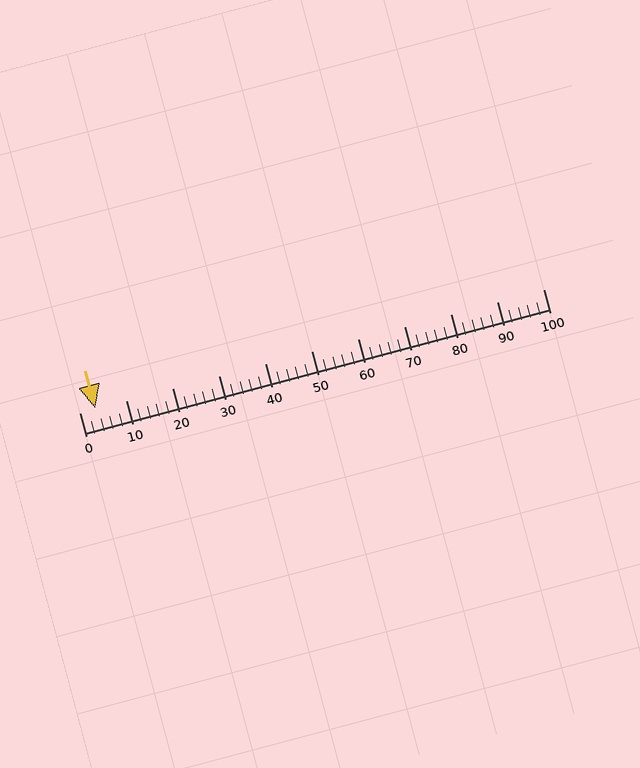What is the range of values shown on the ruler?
The ruler shows values from 0 to 100.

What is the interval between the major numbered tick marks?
The major tick marks are spaced 10 units apart.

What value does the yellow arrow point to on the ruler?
The yellow arrow points to approximately 3.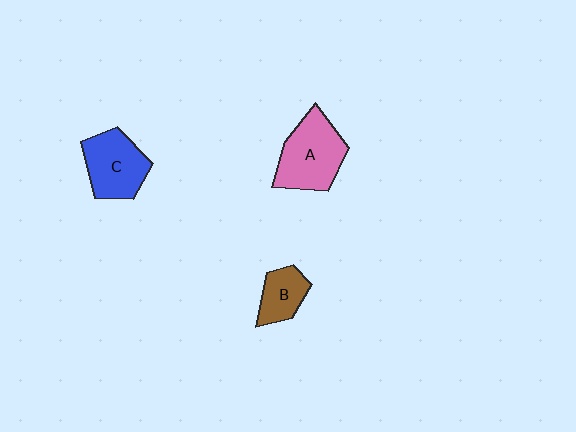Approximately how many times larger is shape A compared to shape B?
Approximately 1.9 times.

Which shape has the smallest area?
Shape B (brown).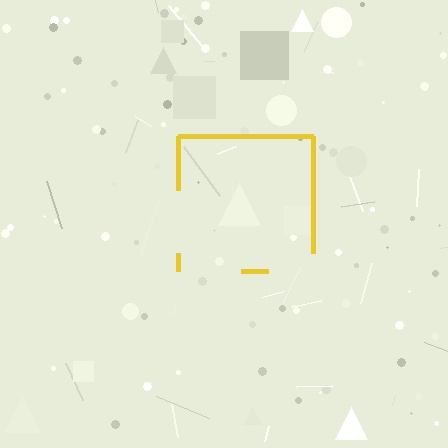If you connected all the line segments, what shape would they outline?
They would outline a square.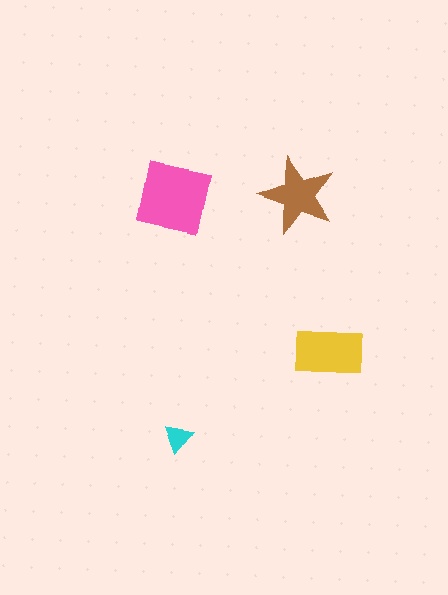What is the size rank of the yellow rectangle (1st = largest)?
2nd.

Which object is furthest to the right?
The yellow rectangle is rightmost.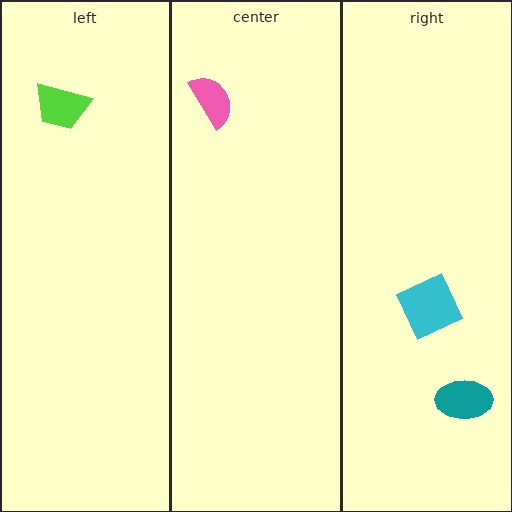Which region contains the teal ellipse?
The right region.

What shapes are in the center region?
The pink semicircle.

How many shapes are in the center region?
1.